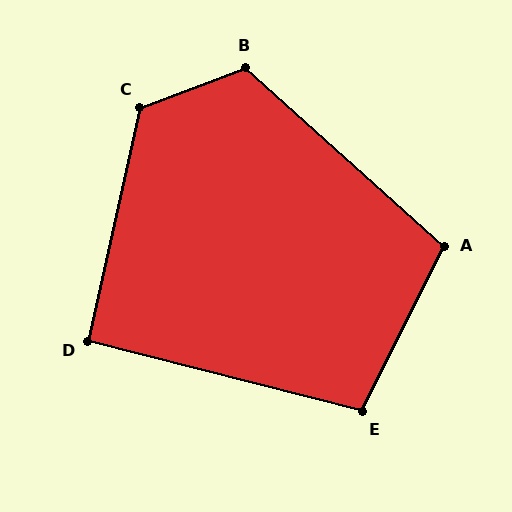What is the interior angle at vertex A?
Approximately 106 degrees (obtuse).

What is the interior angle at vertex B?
Approximately 117 degrees (obtuse).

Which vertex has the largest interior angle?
C, at approximately 123 degrees.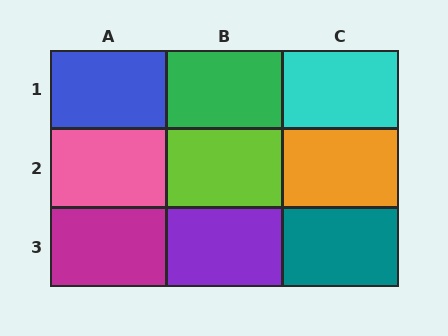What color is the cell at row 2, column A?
Pink.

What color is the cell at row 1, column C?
Cyan.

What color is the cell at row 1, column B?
Green.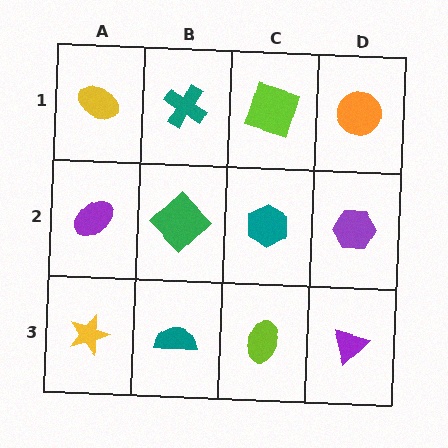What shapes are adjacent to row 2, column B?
A teal cross (row 1, column B), a teal semicircle (row 3, column B), a purple ellipse (row 2, column A), a teal hexagon (row 2, column C).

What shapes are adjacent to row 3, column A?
A purple ellipse (row 2, column A), a teal semicircle (row 3, column B).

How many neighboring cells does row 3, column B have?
3.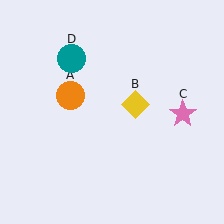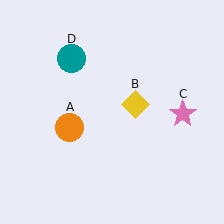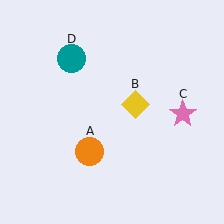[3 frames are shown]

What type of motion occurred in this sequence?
The orange circle (object A) rotated counterclockwise around the center of the scene.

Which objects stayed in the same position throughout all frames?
Yellow diamond (object B) and pink star (object C) and teal circle (object D) remained stationary.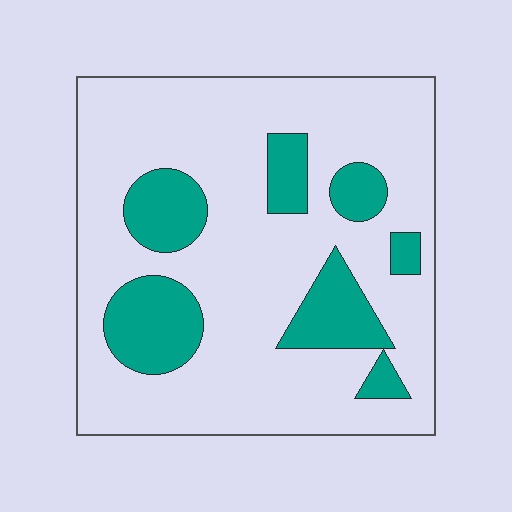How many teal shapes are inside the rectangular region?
7.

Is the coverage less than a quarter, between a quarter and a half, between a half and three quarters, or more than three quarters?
Less than a quarter.